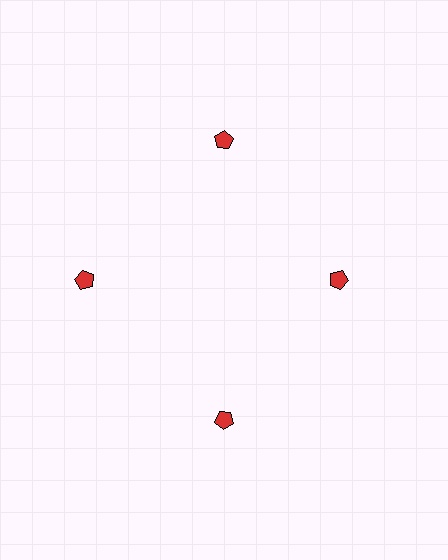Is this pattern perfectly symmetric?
No. The 4 red pentagons are arranged in a ring, but one element near the 3 o'clock position is pulled inward toward the center, breaking the 4-fold rotational symmetry.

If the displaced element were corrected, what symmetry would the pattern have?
It would have 4-fold rotational symmetry — the pattern would map onto itself every 90 degrees.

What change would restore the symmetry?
The symmetry would be restored by moving it outward, back onto the ring so that all 4 pentagons sit at equal angles and equal distance from the center.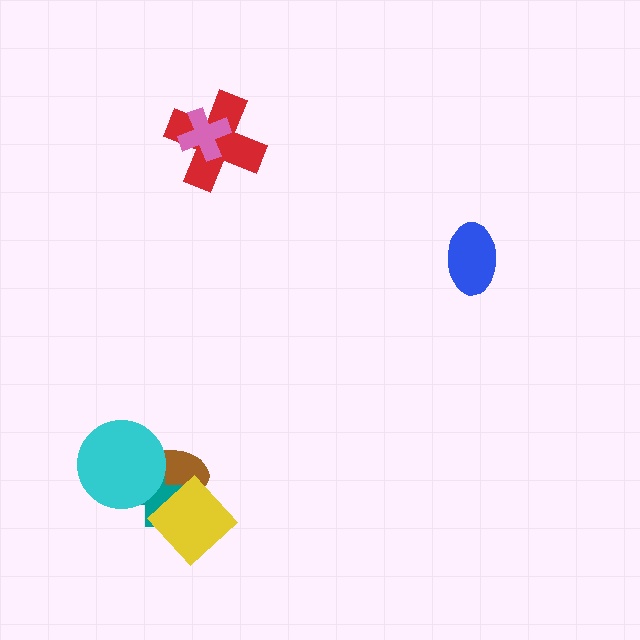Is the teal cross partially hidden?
Yes, it is partially covered by another shape.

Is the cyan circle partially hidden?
No, no other shape covers it.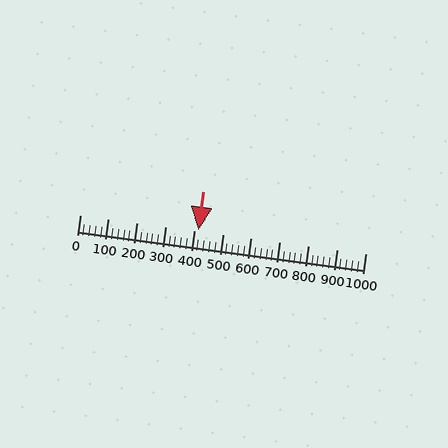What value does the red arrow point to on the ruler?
The red arrow points to approximately 414.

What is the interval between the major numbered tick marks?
The major tick marks are spaced 100 units apart.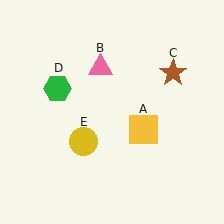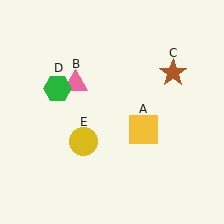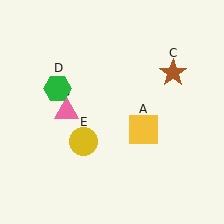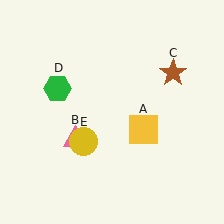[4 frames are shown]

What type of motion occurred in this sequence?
The pink triangle (object B) rotated counterclockwise around the center of the scene.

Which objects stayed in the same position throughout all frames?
Yellow square (object A) and brown star (object C) and green hexagon (object D) and yellow circle (object E) remained stationary.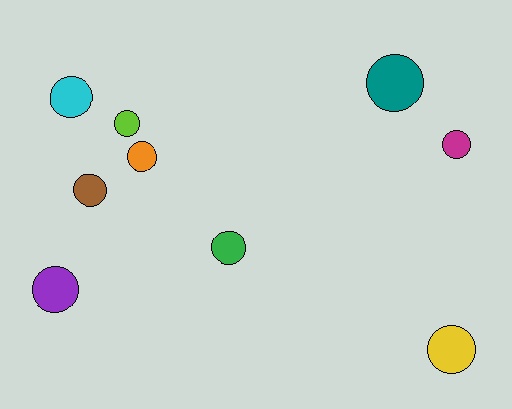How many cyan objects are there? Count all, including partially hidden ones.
There is 1 cyan object.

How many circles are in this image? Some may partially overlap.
There are 9 circles.